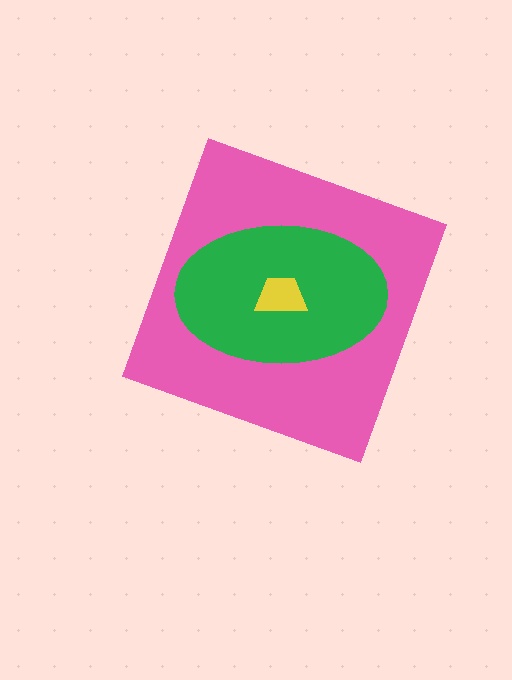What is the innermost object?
The yellow trapezoid.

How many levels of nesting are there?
3.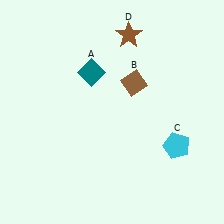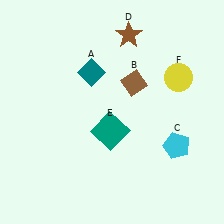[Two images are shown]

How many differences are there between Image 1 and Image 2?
There are 2 differences between the two images.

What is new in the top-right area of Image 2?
A yellow circle (F) was added in the top-right area of Image 2.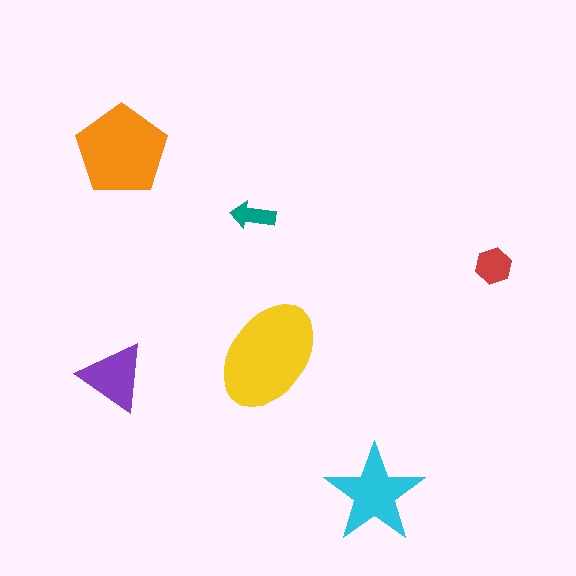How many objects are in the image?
There are 6 objects in the image.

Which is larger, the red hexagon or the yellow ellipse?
The yellow ellipse.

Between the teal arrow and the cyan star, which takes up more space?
The cyan star.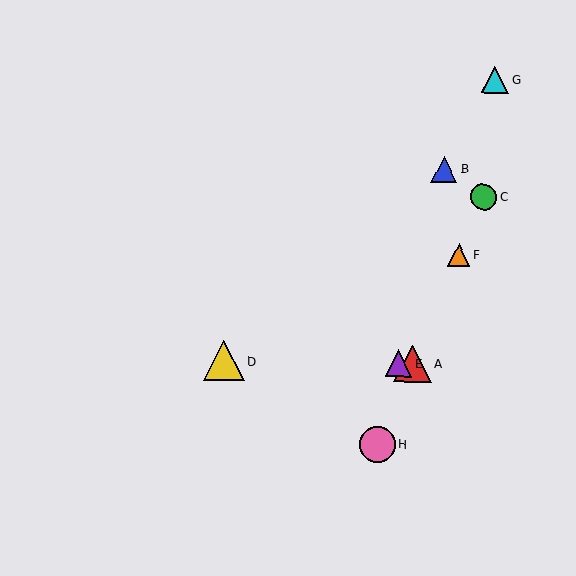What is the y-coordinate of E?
Object E is at y≈363.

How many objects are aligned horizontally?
3 objects (A, D, E) are aligned horizontally.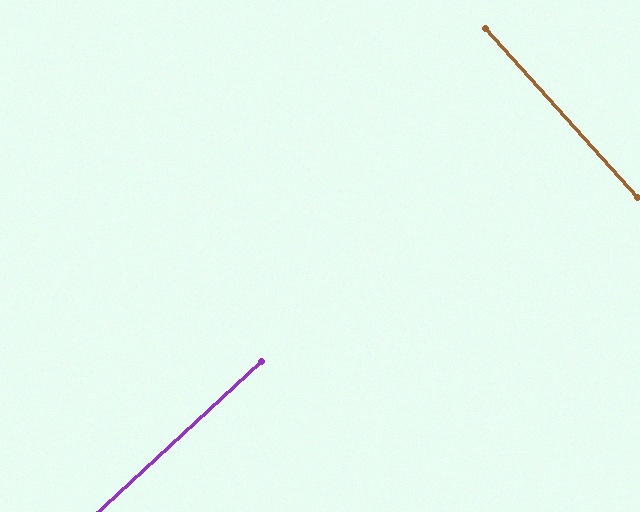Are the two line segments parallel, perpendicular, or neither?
Perpendicular — they meet at approximately 89°.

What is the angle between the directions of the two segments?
Approximately 89 degrees.